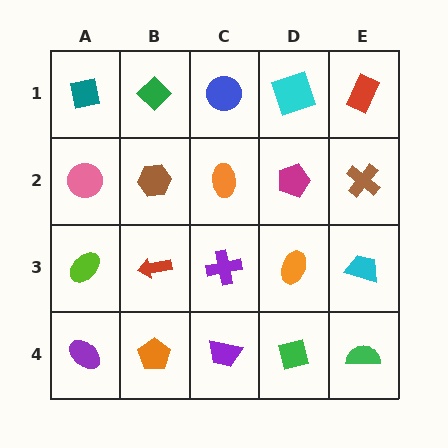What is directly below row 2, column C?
A purple cross.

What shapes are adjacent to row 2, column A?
A teal square (row 1, column A), a lime ellipse (row 3, column A), a brown hexagon (row 2, column B).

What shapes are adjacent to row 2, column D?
A cyan square (row 1, column D), an orange ellipse (row 3, column D), an orange ellipse (row 2, column C), a brown cross (row 2, column E).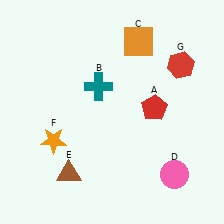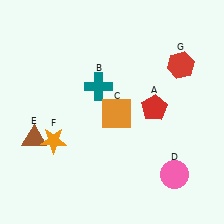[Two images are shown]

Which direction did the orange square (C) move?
The orange square (C) moved down.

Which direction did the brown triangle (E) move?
The brown triangle (E) moved left.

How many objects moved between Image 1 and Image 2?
2 objects moved between the two images.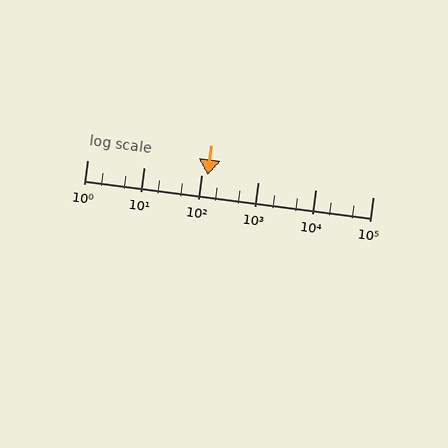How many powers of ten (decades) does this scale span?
The scale spans 5 decades, from 1 to 100000.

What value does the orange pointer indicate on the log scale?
The pointer indicates approximately 130.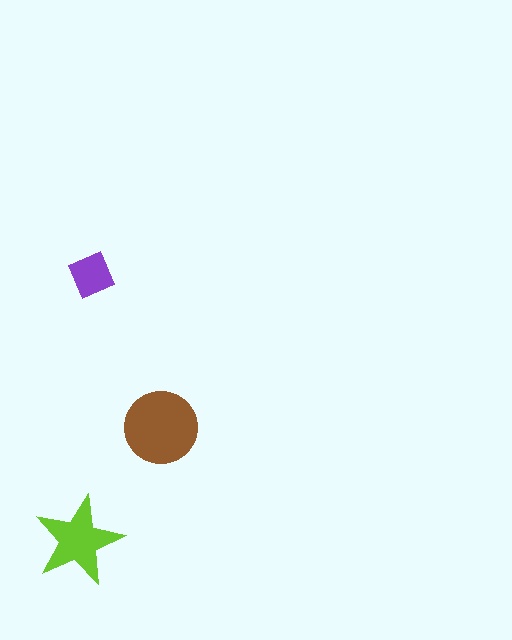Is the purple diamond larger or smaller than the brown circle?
Smaller.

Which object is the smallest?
The purple diamond.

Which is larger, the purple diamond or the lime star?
The lime star.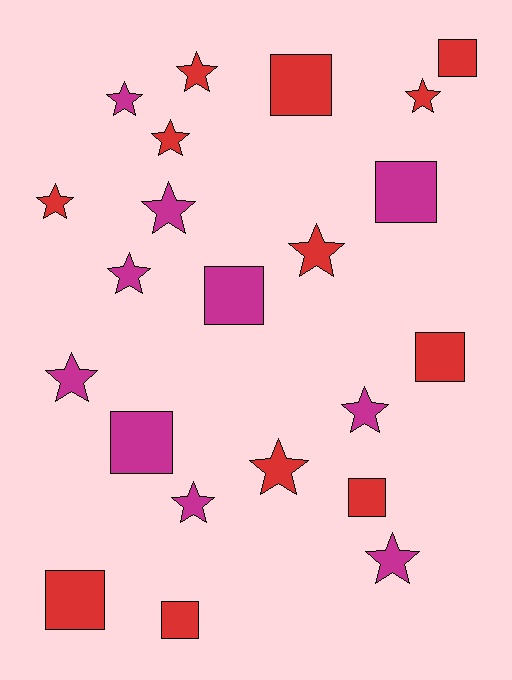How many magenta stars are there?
There are 7 magenta stars.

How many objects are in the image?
There are 22 objects.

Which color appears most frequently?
Red, with 12 objects.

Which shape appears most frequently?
Star, with 13 objects.